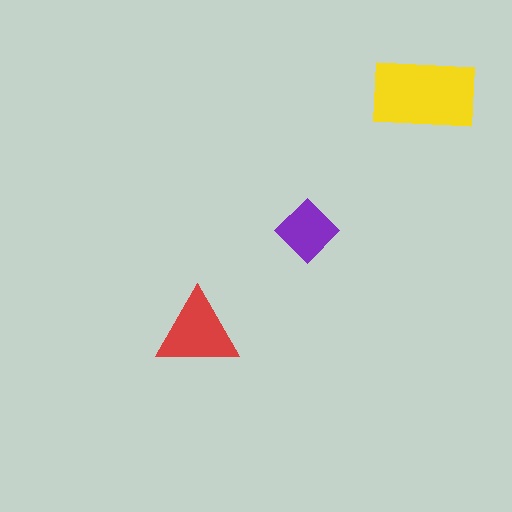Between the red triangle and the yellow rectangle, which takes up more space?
The yellow rectangle.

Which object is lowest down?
The red triangle is bottommost.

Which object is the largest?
The yellow rectangle.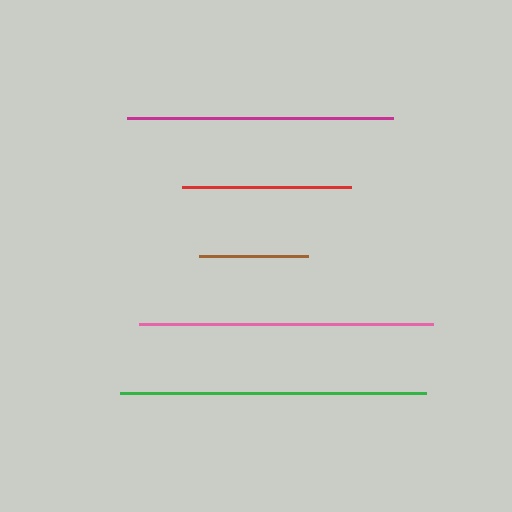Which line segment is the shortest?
The brown line is the shortest at approximately 109 pixels.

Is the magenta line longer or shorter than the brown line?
The magenta line is longer than the brown line.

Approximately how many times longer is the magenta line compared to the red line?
The magenta line is approximately 1.6 times the length of the red line.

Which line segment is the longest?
The green line is the longest at approximately 306 pixels.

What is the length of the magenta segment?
The magenta segment is approximately 265 pixels long.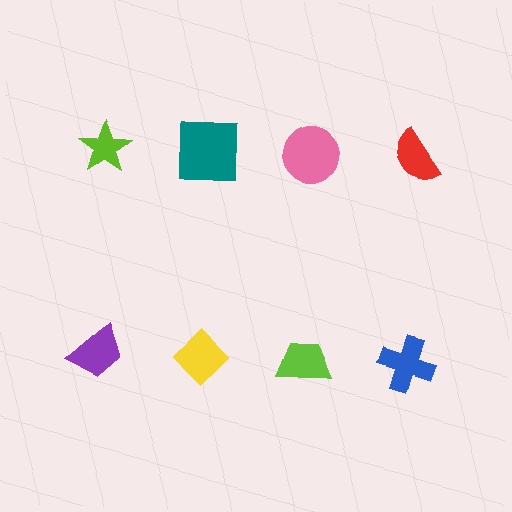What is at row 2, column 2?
A yellow diamond.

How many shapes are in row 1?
4 shapes.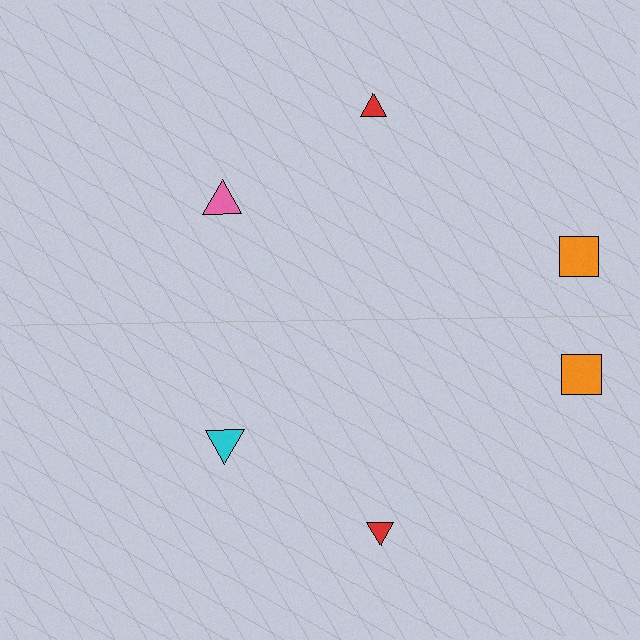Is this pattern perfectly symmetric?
No, the pattern is not perfectly symmetric. The cyan triangle on the bottom side breaks the symmetry — its mirror counterpart is pink.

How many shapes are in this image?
There are 6 shapes in this image.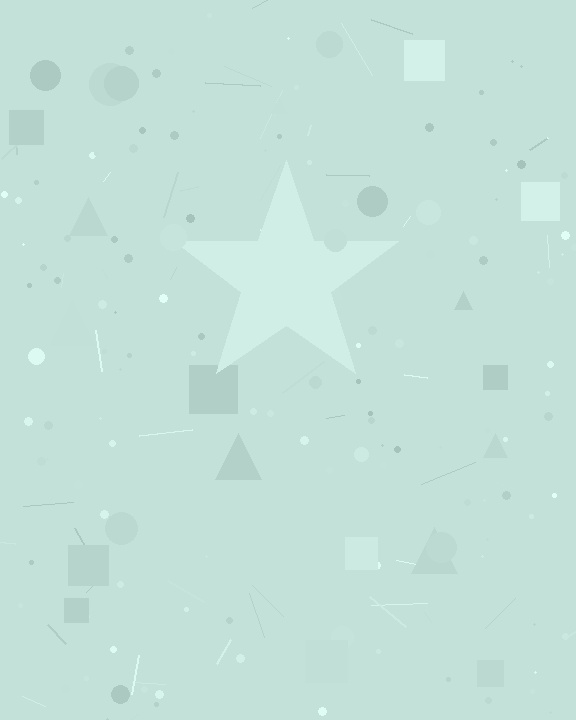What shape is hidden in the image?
A star is hidden in the image.